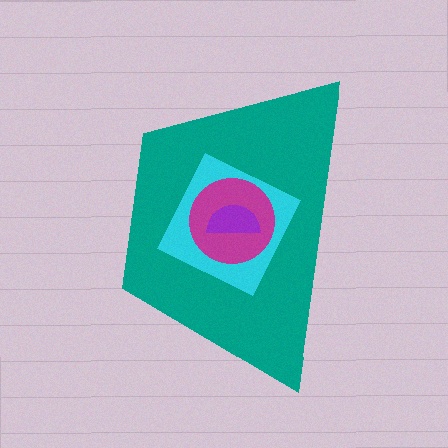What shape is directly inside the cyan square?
The magenta circle.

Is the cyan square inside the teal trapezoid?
Yes.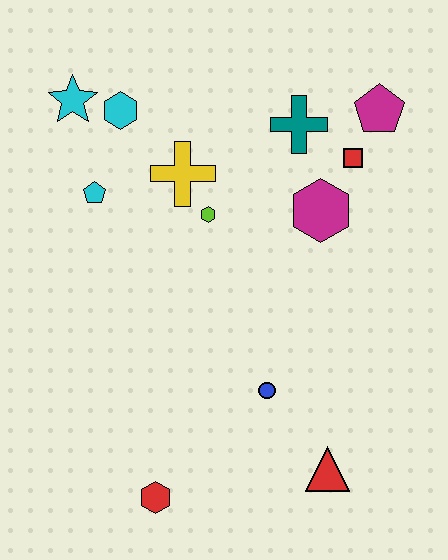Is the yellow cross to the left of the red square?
Yes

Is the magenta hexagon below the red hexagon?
No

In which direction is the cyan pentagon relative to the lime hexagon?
The cyan pentagon is to the left of the lime hexagon.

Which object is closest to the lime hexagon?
The yellow cross is closest to the lime hexagon.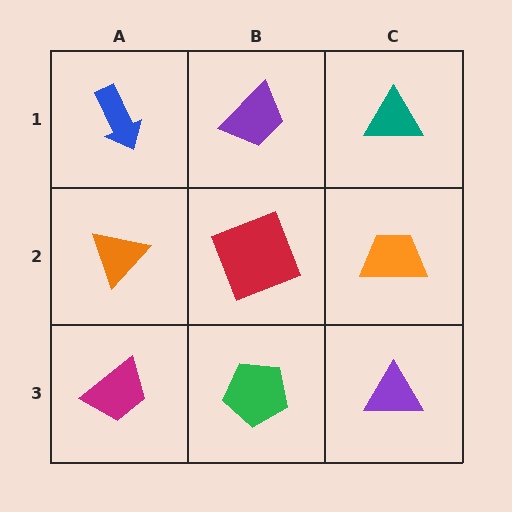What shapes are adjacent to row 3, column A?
An orange triangle (row 2, column A), a green pentagon (row 3, column B).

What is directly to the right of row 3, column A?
A green pentagon.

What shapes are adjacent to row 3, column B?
A red square (row 2, column B), a magenta trapezoid (row 3, column A), a purple triangle (row 3, column C).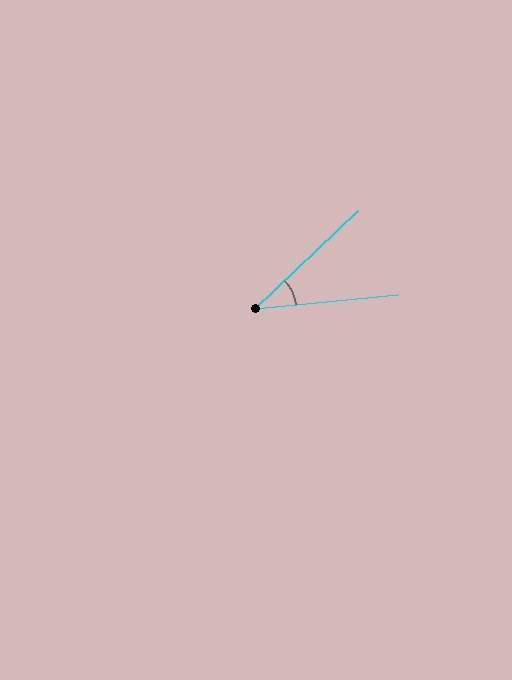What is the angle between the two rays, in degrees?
Approximately 38 degrees.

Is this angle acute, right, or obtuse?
It is acute.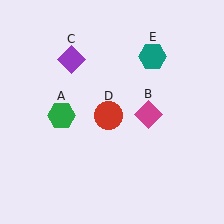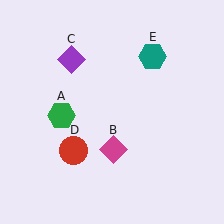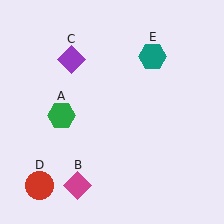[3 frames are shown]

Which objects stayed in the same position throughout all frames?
Green hexagon (object A) and purple diamond (object C) and teal hexagon (object E) remained stationary.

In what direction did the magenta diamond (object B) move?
The magenta diamond (object B) moved down and to the left.